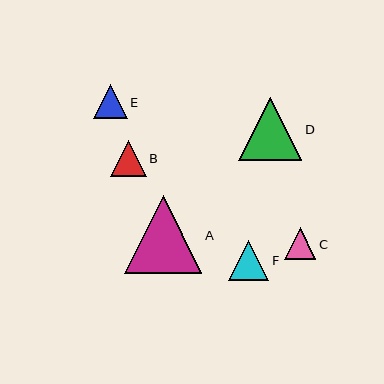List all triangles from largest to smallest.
From largest to smallest: A, D, F, B, E, C.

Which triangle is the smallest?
Triangle C is the smallest with a size of approximately 32 pixels.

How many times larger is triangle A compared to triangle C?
Triangle A is approximately 2.4 times the size of triangle C.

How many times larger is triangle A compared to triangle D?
Triangle A is approximately 1.2 times the size of triangle D.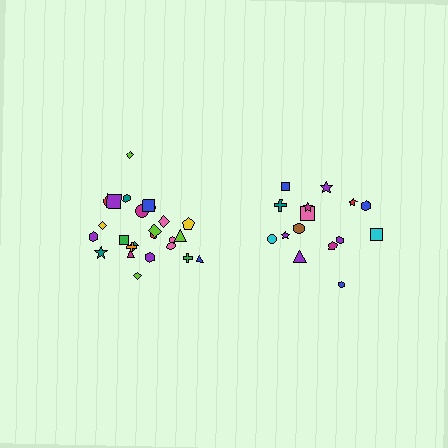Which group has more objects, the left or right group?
The left group.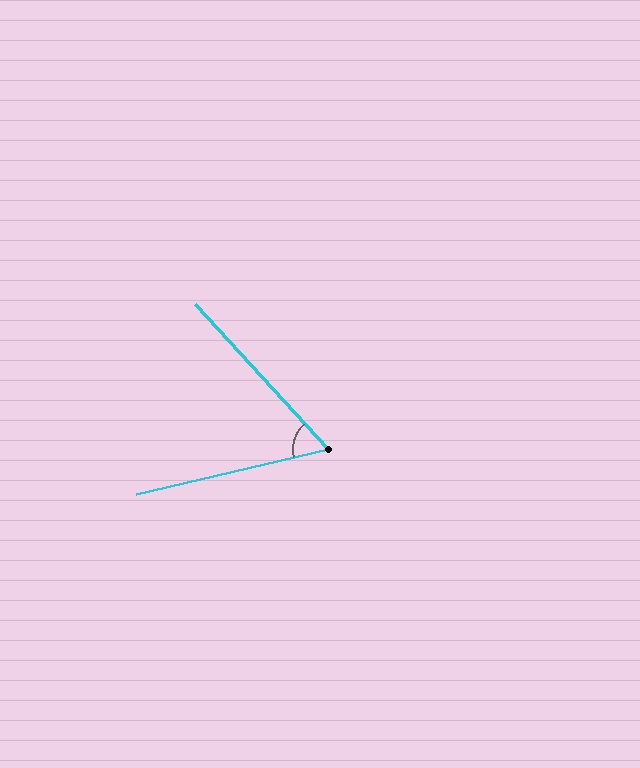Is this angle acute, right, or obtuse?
It is acute.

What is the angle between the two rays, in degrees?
Approximately 61 degrees.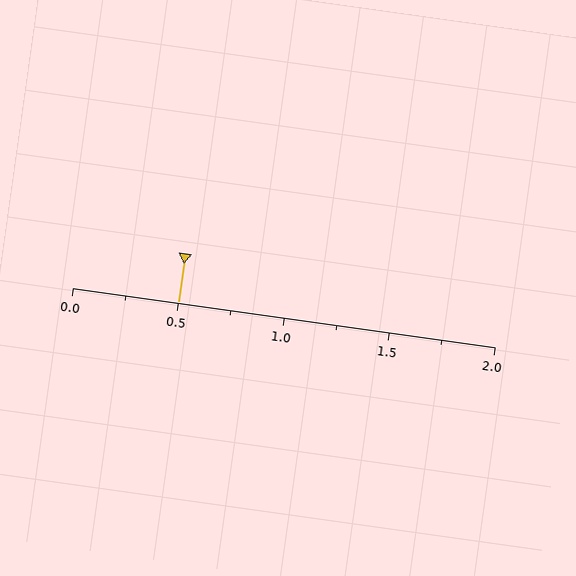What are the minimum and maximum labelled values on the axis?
The axis runs from 0.0 to 2.0.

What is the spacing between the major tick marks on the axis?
The major ticks are spaced 0.5 apart.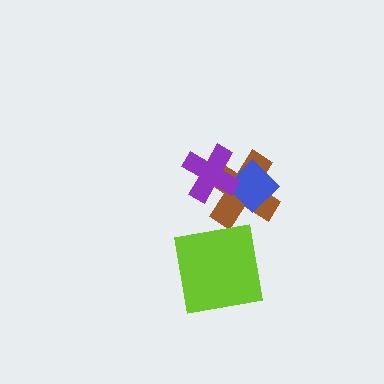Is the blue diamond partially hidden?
Yes, it is partially covered by another shape.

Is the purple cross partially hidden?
No, no other shape covers it.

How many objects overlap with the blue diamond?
2 objects overlap with the blue diamond.